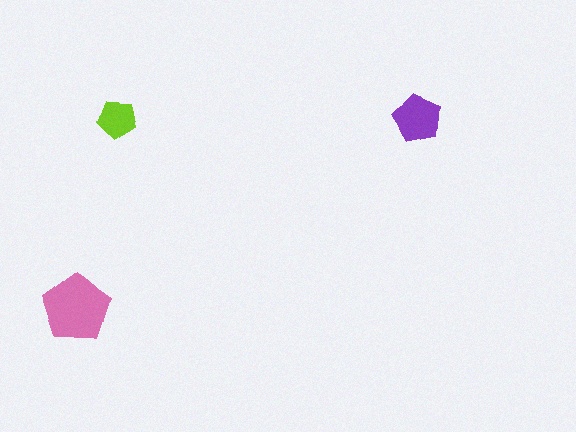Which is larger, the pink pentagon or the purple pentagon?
The pink one.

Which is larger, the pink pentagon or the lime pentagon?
The pink one.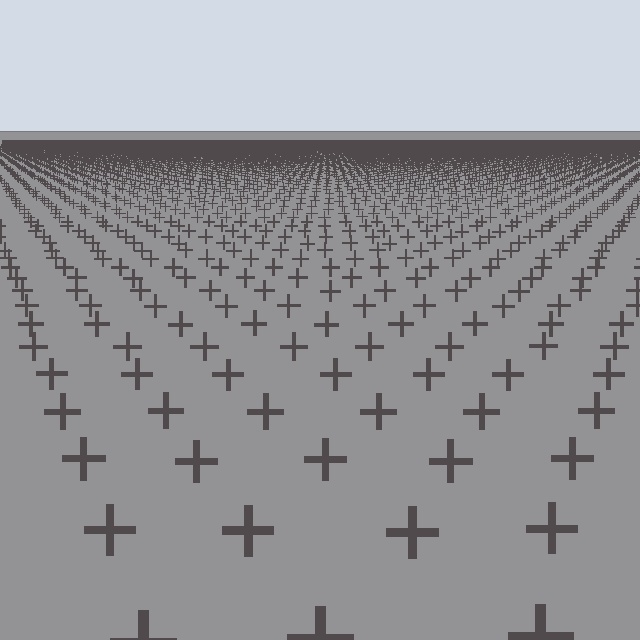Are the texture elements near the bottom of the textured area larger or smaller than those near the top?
Larger. Near the bottom, elements are closer to the viewer and appear at a bigger on-screen size.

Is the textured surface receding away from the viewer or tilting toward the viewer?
The surface is receding away from the viewer. Texture elements get smaller and denser toward the top.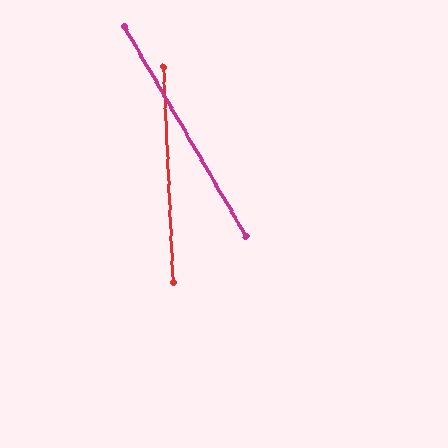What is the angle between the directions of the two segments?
Approximately 28 degrees.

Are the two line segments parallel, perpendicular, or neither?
Neither parallel nor perpendicular — they differ by about 28°.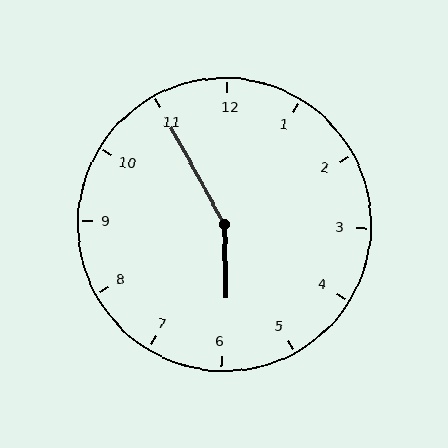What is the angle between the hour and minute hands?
Approximately 152 degrees.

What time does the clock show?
5:55.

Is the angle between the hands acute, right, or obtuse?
It is obtuse.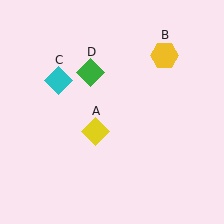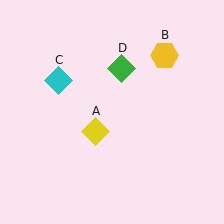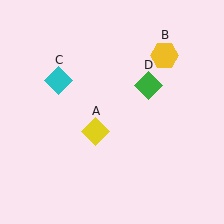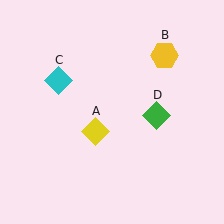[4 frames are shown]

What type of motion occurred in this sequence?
The green diamond (object D) rotated clockwise around the center of the scene.